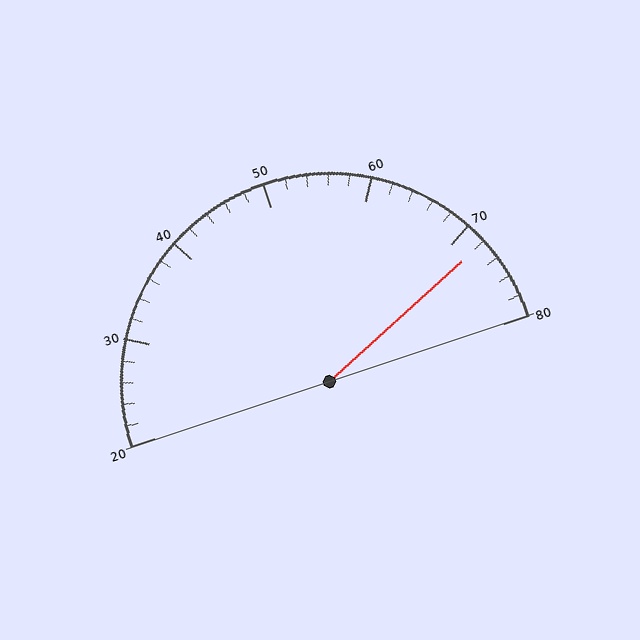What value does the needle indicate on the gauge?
The needle indicates approximately 72.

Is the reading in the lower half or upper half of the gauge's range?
The reading is in the upper half of the range (20 to 80).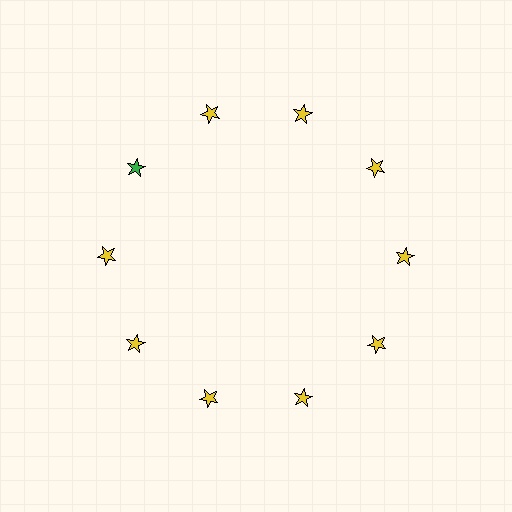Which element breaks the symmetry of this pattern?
The green star at roughly the 10 o'clock position breaks the symmetry. All other shapes are yellow stars.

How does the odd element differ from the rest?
It has a different color: green instead of yellow.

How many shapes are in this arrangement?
There are 10 shapes arranged in a ring pattern.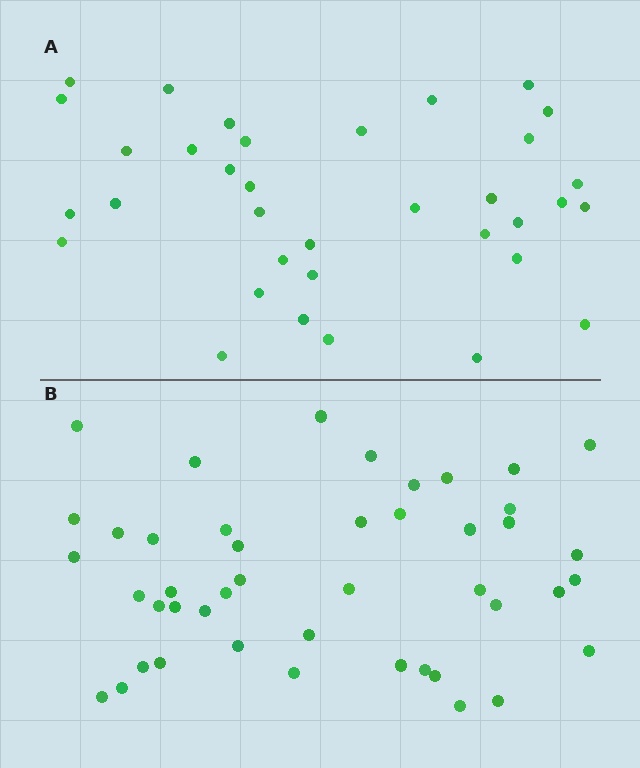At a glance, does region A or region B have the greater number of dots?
Region B (the bottom region) has more dots.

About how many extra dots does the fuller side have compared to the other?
Region B has roughly 10 or so more dots than region A.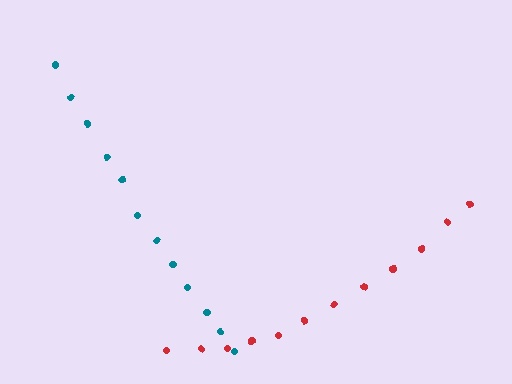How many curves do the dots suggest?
There are 2 distinct paths.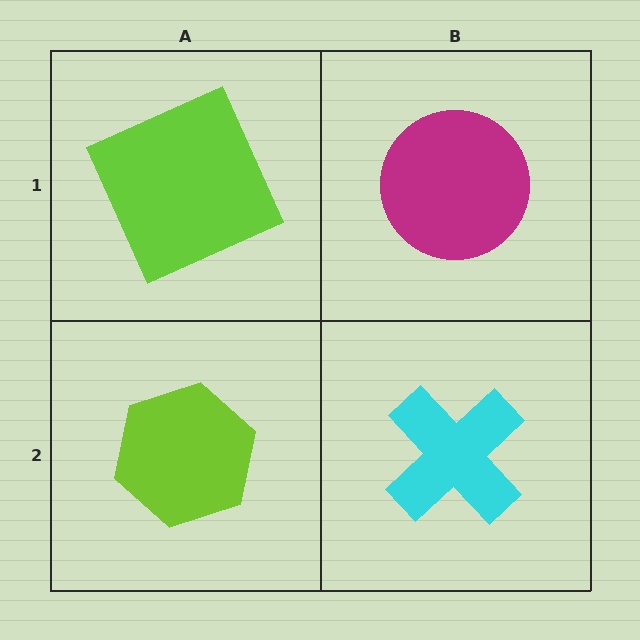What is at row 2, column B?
A cyan cross.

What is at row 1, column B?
A magenta circle.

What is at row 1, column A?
A lime square.